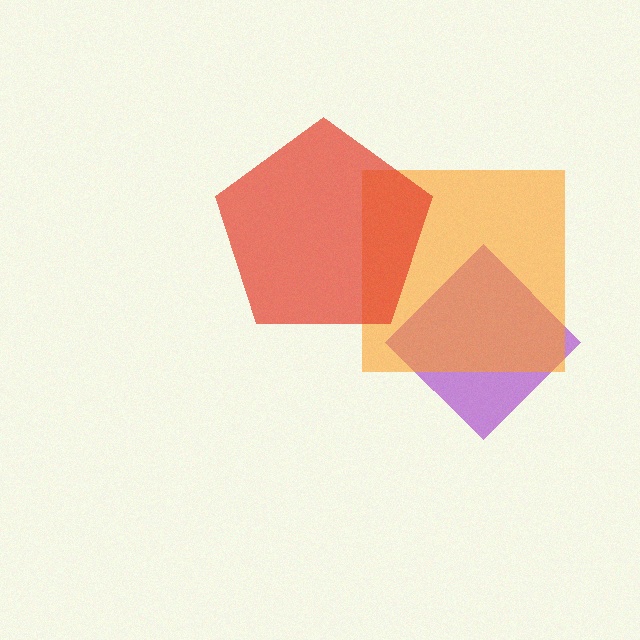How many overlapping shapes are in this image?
There are 3 overlapping shapes in the image.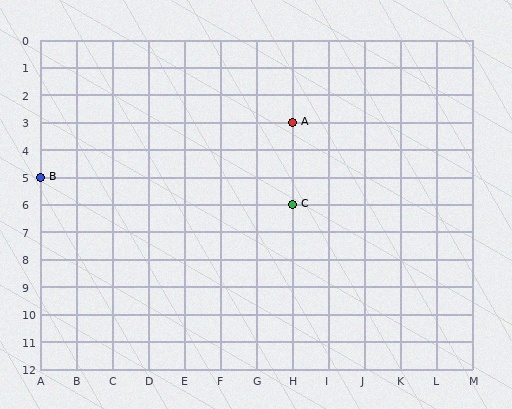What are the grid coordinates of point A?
Point A is at grid coordinates (H, 3).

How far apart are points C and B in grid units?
Points C and B are 7 columns and 1 row apart (about 7.1 grid units diagonally).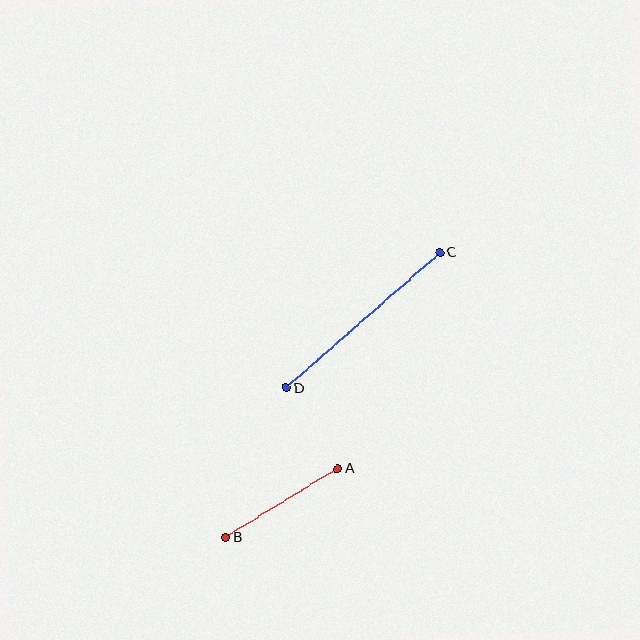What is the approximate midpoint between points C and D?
The midpoint is at approximately (363, 320) pixels.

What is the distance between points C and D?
The distance is approximately 205 pixels.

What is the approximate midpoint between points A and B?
The midpoint is at approximately (282, 503) pixels.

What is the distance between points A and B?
The distance is approximately 131 pixels.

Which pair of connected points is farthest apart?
Points C and D are farthest apart.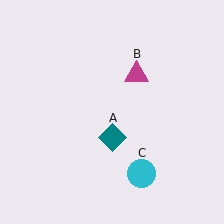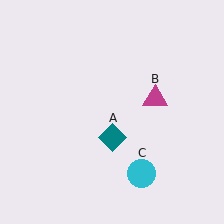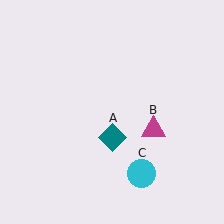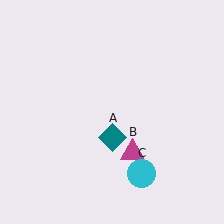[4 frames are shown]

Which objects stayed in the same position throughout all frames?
Teal diamond (object A) and cyan circle (object C) remained stationary.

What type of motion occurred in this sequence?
The magenta triangle (object B) rotated clockwise around the center of the scene.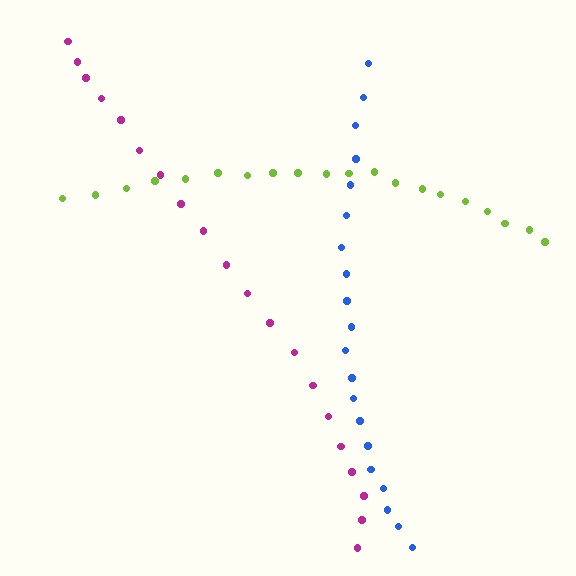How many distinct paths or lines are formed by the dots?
There are 3 distinct paths.